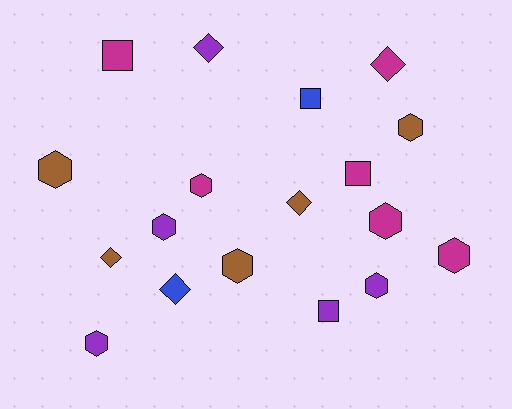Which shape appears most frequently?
Hexagon, with 9 objects.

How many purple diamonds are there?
There is 1 purple diamond.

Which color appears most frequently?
Magenta, with 6 objects.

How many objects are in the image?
There are 18 objects.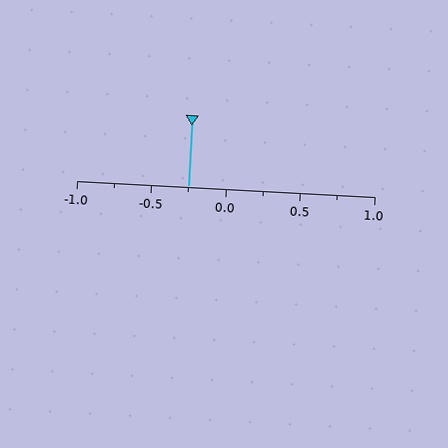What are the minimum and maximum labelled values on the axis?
The axis runs from -1.0 to 1.0.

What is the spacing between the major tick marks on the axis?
The major ticks are spaced 0.5 apart.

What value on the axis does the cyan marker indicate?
The marker indicates approximately -0.25.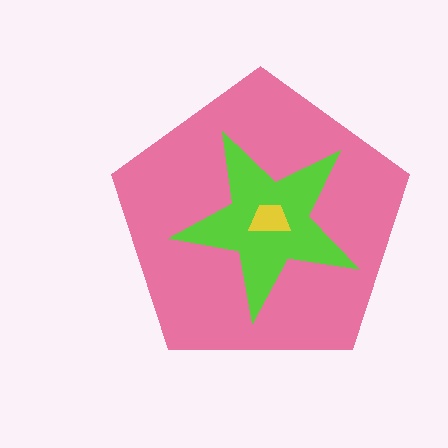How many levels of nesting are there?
3.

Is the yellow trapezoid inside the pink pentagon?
Yes.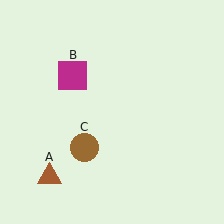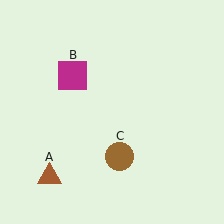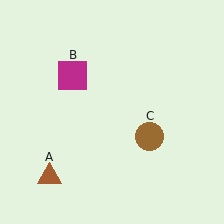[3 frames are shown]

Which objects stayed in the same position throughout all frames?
Brown triangle (object A) and magenta square (object B) remained stationary.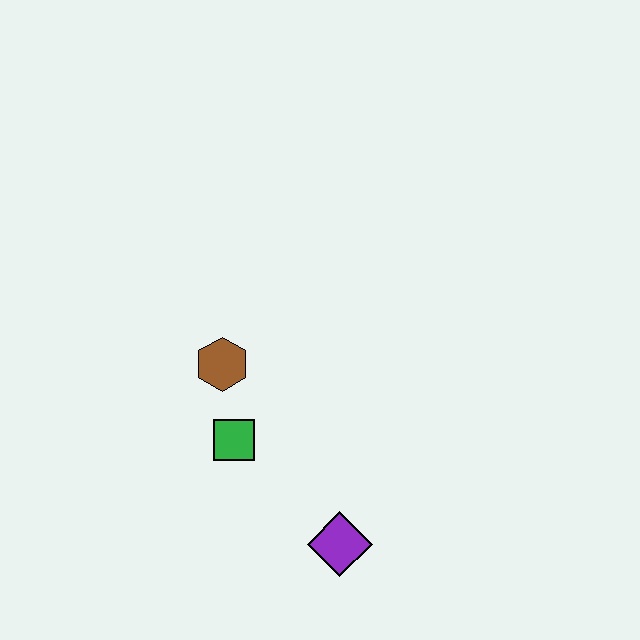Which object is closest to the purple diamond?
The green square is closest to the purple diamond.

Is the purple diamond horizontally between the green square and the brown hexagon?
No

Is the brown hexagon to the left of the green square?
Yes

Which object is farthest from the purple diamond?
The brown hexagon is farthest from the purple diamond.